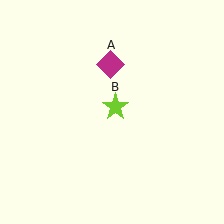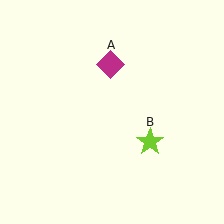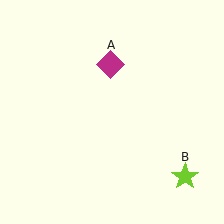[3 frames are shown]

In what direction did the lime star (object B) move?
The lime star (object B) moved down and to the right.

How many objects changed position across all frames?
1 object changed position: lime star (object B).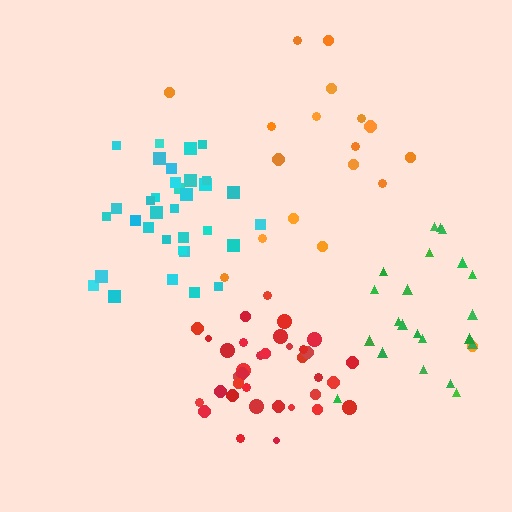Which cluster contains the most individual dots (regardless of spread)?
Red (35).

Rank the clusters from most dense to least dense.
red, cyan, green, orange.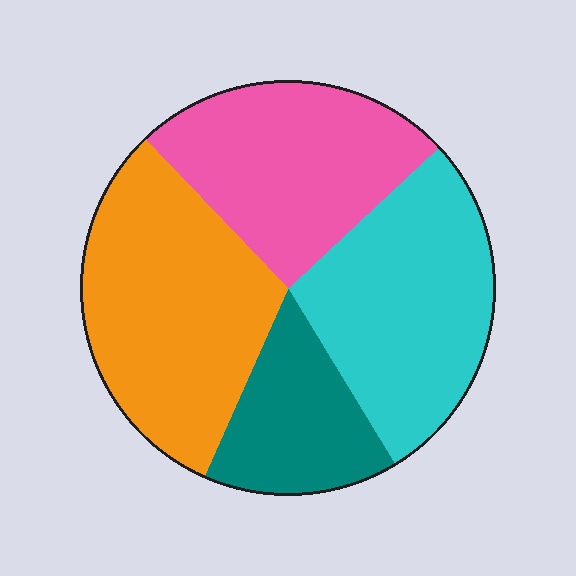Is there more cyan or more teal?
Cyan.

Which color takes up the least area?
Teal, at roughly 15%.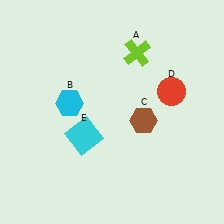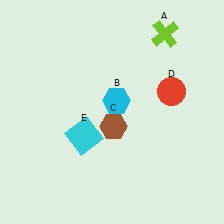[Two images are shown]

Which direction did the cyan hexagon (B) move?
The cyan hexagon (B) moved right.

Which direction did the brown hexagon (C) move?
The brown hexagon (C) moved left.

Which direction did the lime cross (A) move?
The lime cross (A) moved right.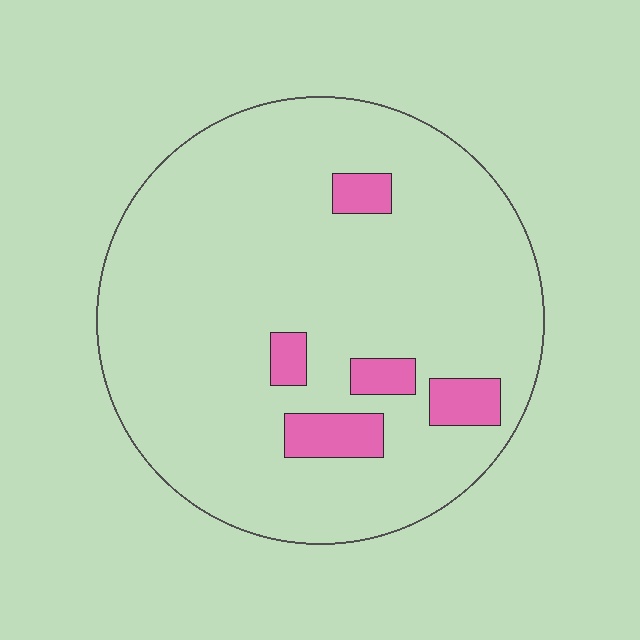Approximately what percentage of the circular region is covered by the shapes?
Approximately 10%.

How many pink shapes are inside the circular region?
5.